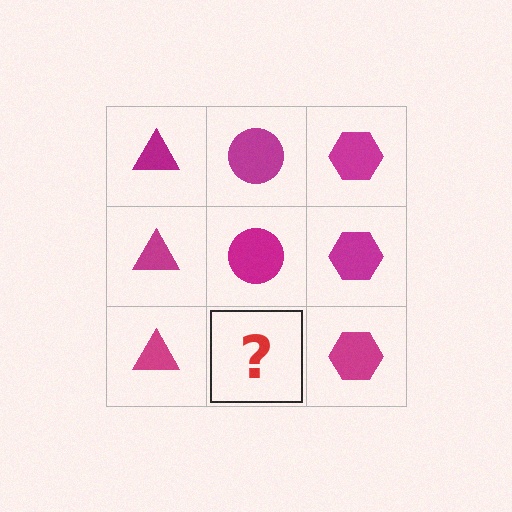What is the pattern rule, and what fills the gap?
The rule is that each column has a consistent shape. The gap should be filled with a magenta circle.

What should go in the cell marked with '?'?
The missing cell should contain a magenta circle.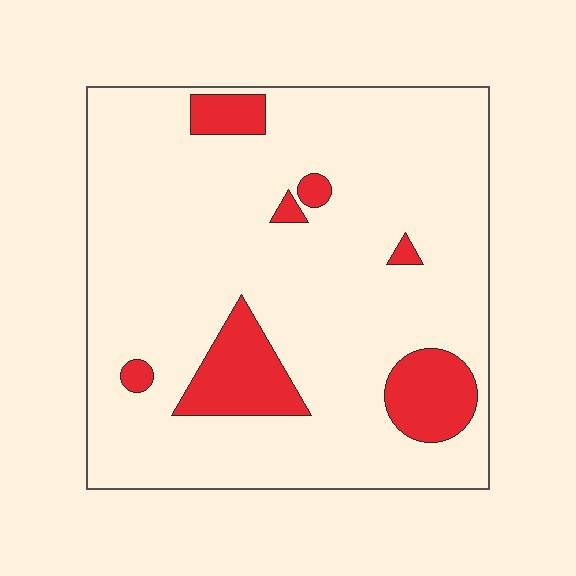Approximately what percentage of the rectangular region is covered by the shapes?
Approximately 15%.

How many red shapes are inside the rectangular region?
7.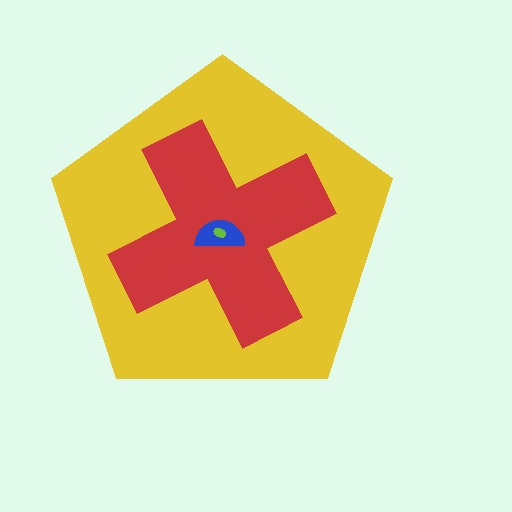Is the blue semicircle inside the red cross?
Yes.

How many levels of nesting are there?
4.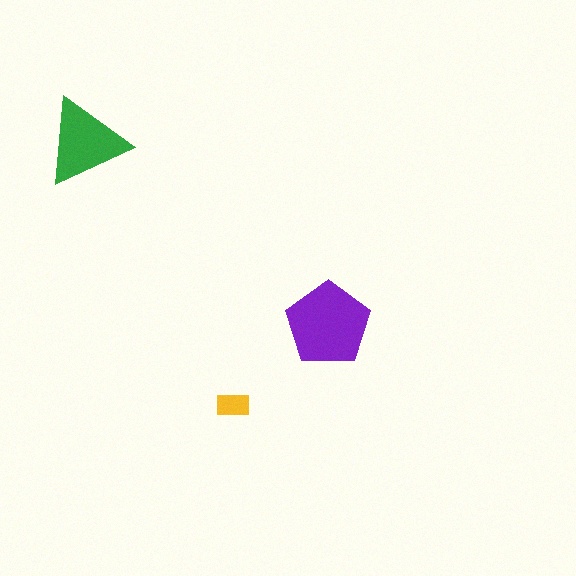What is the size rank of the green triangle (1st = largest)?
2nd.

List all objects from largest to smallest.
The purple pentagon, the green triangle, the yellow rectangle.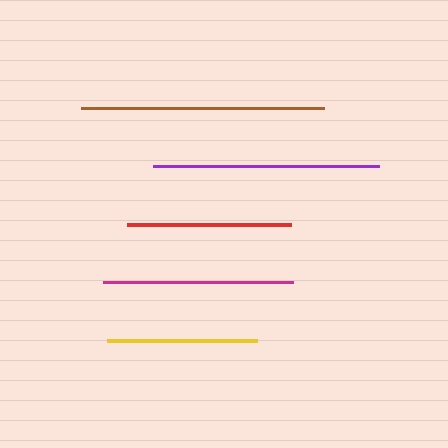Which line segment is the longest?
The brown line is the longest at approximately 243 pixels.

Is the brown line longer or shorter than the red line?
The brown line is longer than the red line.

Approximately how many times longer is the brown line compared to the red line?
The brown line is approximately 1.5 times the length of the red line.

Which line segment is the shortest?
The yellow line is the shortest at approximately 150 pixels.